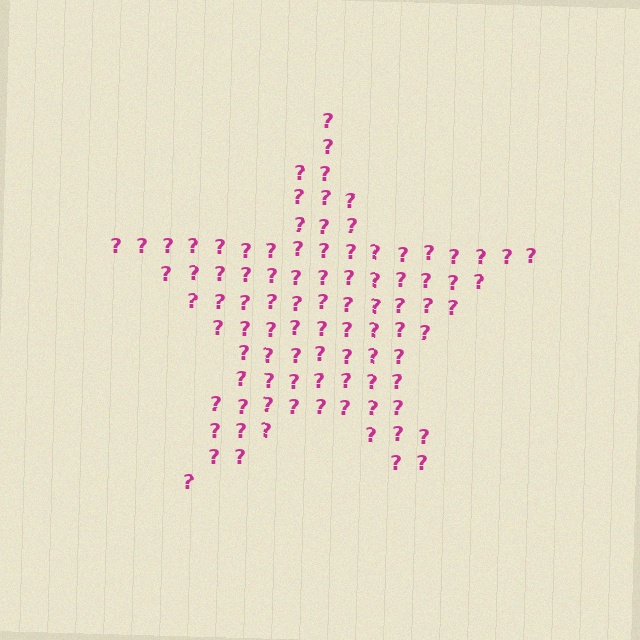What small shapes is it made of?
It is made of small question marks.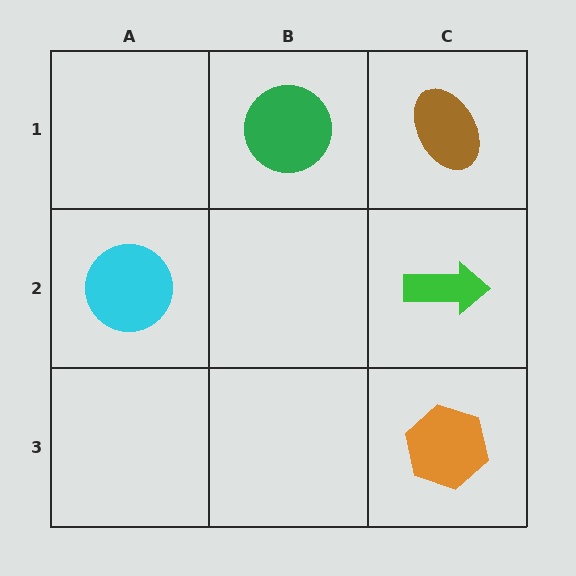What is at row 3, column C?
An orange hexagon.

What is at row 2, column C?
A green arrow.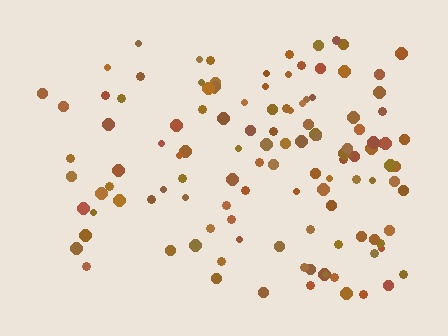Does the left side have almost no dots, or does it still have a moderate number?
Still a moderate number, just noticeably fewer than the right.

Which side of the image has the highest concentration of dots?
The right.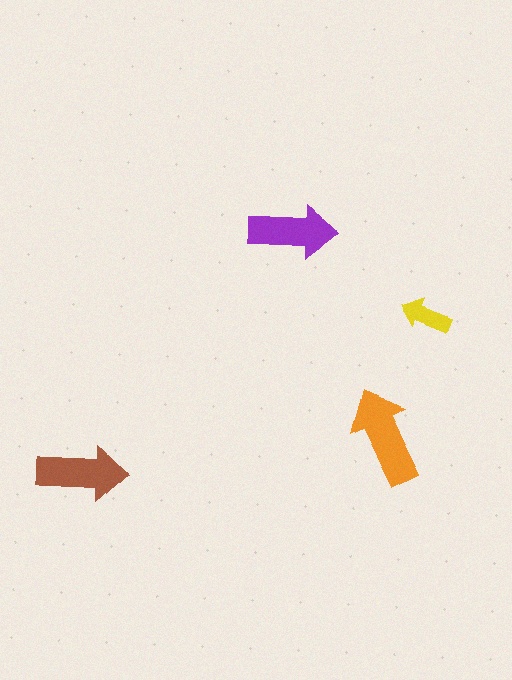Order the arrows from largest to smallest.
the orange one, the brown one, the purple one, the yellow one.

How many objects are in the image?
There are 4 objects in the image.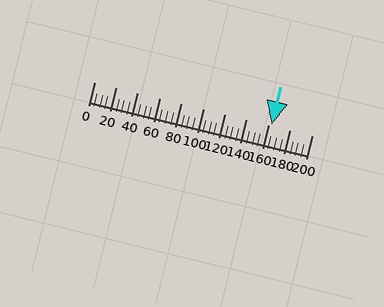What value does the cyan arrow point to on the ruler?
The cyan arrow points to approximately 162.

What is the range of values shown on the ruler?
The ruler shows values from 0 to 200.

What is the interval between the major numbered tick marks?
The major tick marks are spaced 20 units apart.